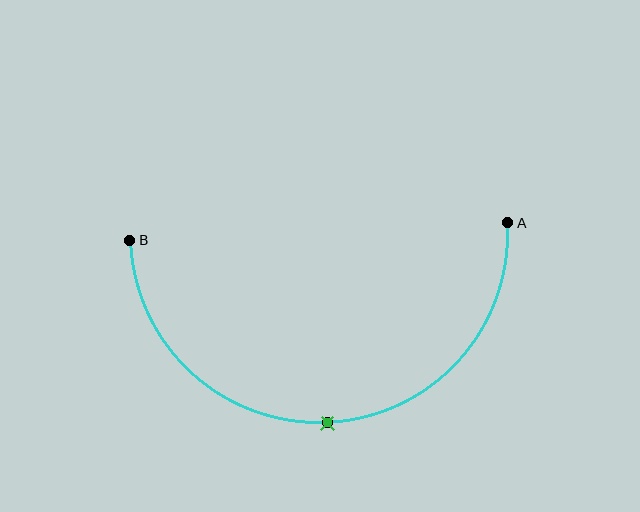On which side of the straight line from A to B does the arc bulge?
The arc bulges below the straight line connecting A and B.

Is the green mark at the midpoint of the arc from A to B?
Yes. The green mark lies on the arc at equal arc-length from both A and B — it is the arc midpoint.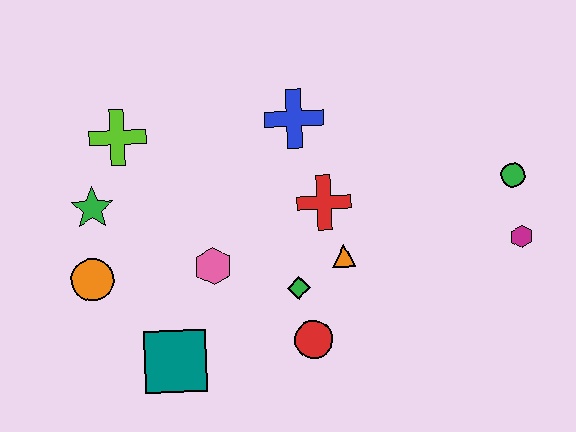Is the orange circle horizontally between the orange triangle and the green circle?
No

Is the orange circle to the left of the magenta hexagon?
Yes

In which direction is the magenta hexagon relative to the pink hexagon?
The magenta hexagon is to the right of the pink hexagon.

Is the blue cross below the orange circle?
No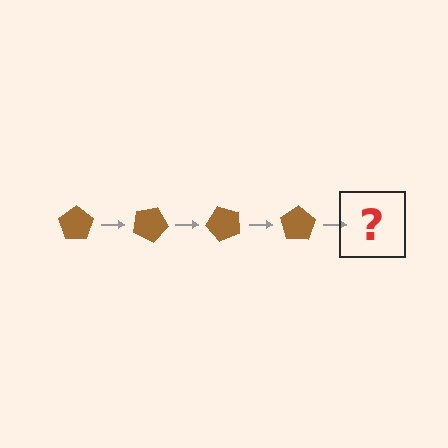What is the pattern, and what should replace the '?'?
The pattern is that the pentagon rotates 25 degrees each step. The '?' should be a brown pentagon rotated 100 degrees.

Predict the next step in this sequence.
The next step is a brown pentagon rotated 100 degrees.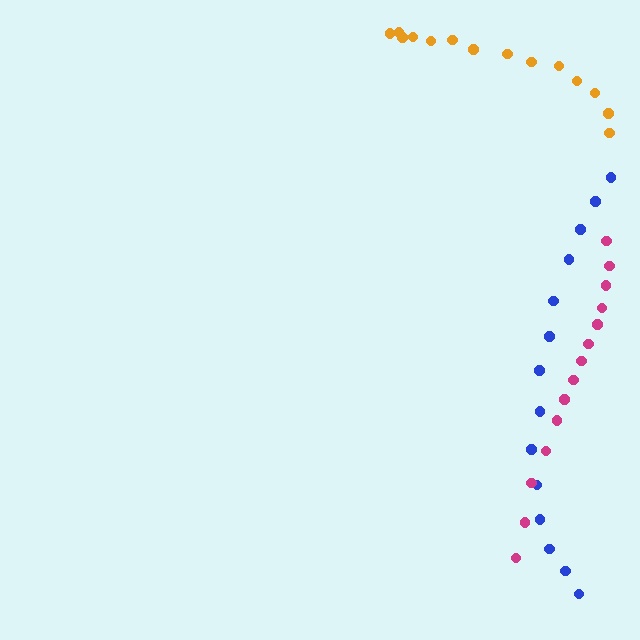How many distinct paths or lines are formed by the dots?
There are 3 distinct paths.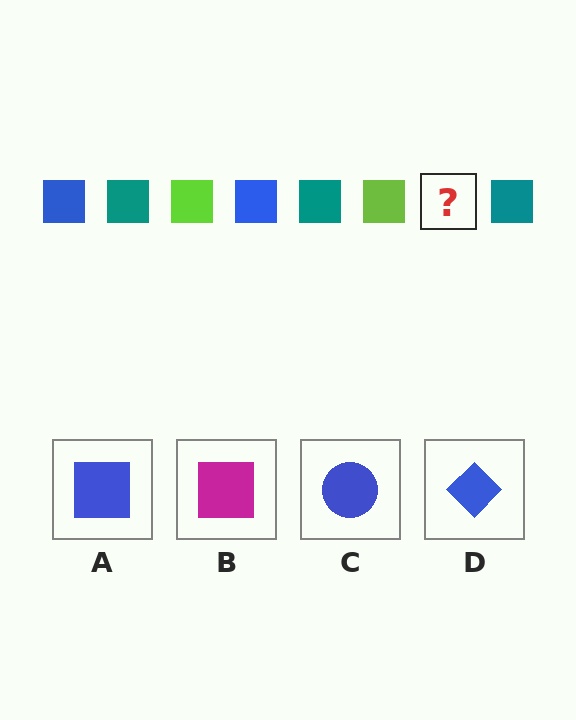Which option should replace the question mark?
Option A.